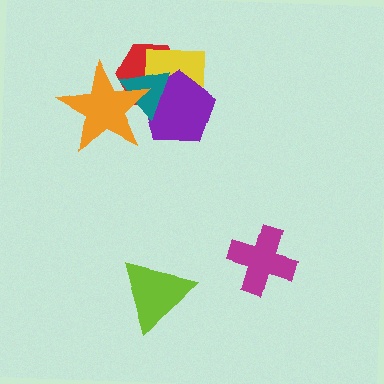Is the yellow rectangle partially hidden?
Yes, it is partially covered by another shape.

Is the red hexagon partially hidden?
Yes, it is partially covered by another shape.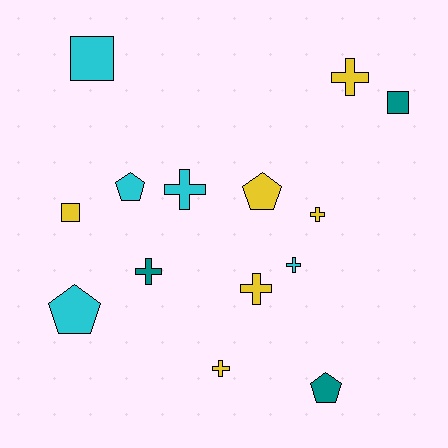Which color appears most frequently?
Yellow, with 6 objects.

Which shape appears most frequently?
Cross, with 7 objects.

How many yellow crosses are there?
There are 4 yellow crosses.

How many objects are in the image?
There are 14 objects.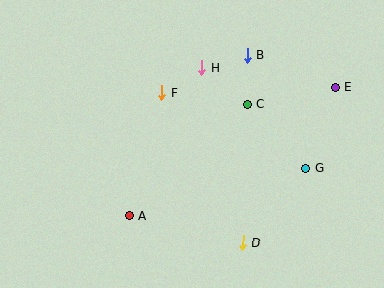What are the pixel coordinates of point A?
Point A is at (129, 215).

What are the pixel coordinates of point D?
Point D is at (243, 243).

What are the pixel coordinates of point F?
Point F is at (162, 93).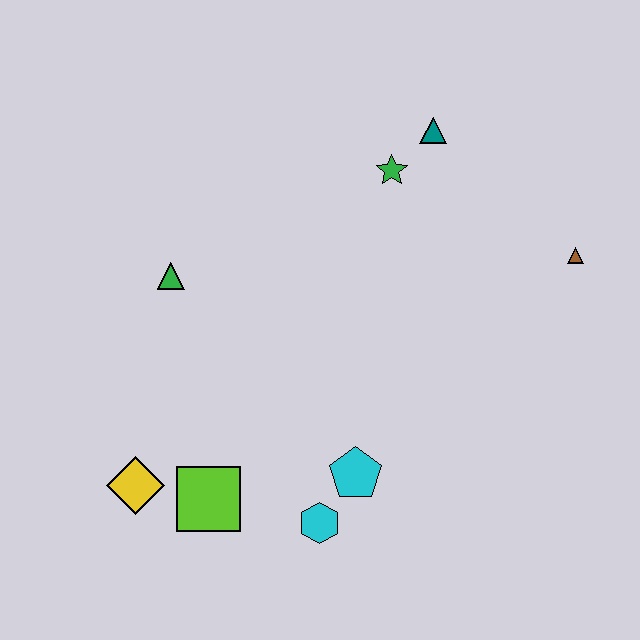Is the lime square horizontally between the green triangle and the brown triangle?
Yes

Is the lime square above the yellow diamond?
No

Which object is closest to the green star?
The teal triangle is closest to the green star.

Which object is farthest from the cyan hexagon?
The teal triangle is farthest from the cyan hexagon.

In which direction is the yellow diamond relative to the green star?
The yellow diamond is below the green star.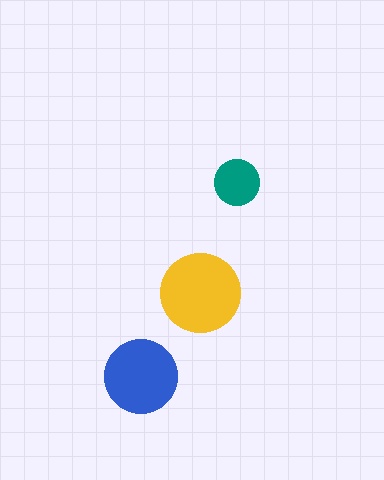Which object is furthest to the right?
The teal circle is rightmost.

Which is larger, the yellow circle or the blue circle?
The yellow one.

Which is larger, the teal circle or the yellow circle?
The yellow one.